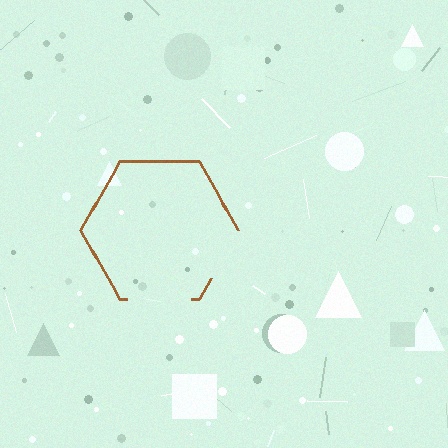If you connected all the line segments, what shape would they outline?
They would outline a hexagon.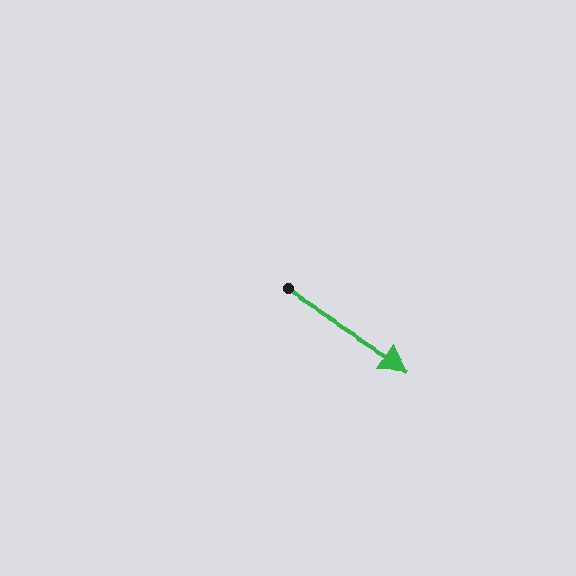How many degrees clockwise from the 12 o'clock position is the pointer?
Approximately 122 degrees.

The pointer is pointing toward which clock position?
Roughly 4 o'clock.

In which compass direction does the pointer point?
Southeast.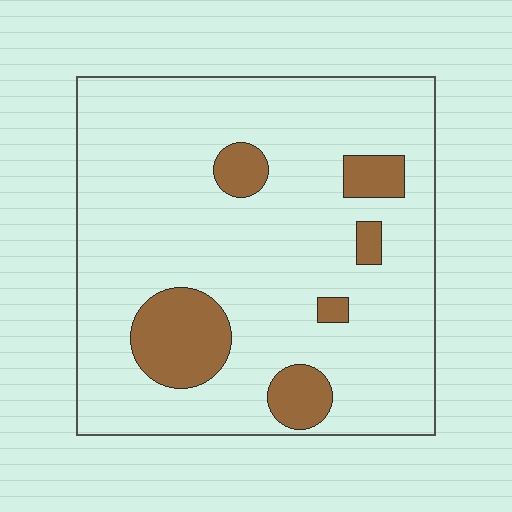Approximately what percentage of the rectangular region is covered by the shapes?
Approximately 15%.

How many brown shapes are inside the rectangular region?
6.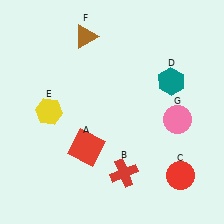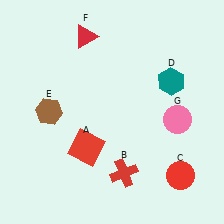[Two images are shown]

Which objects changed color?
E changed from yellow to brown. F changed from brown to red.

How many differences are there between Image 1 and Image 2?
There are 2 differences between the two images.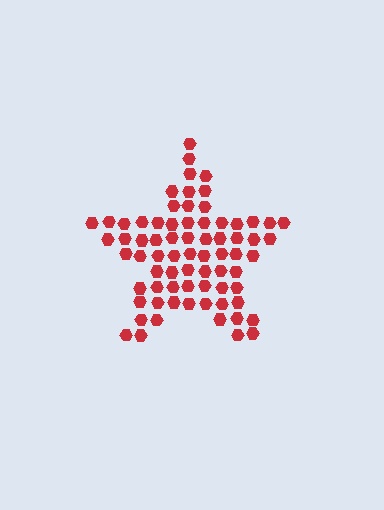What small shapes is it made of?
It is made of small hexagons.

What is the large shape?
The large shape is a star.